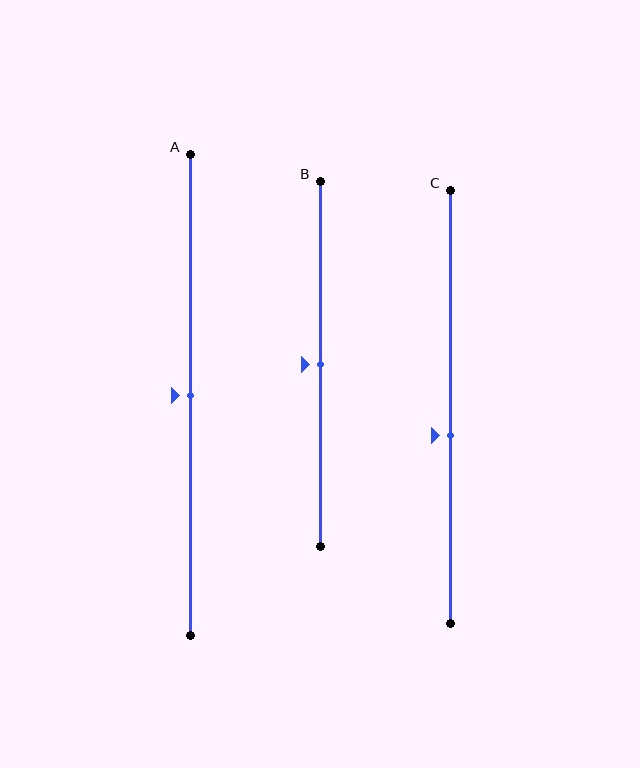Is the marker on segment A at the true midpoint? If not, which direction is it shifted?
Yes, the marker on segment A is at the true midpoint.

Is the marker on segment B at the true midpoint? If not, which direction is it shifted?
Yes, the marker on segment B is at the true midpoint.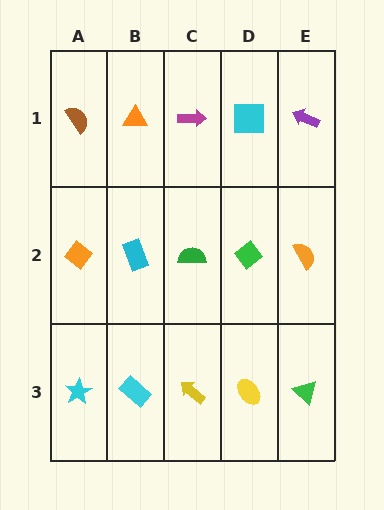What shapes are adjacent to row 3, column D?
A green diamond (row 2, column D), a yellow arrow (row 3, column C), a green triangle (row 3, column E).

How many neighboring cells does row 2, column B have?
4.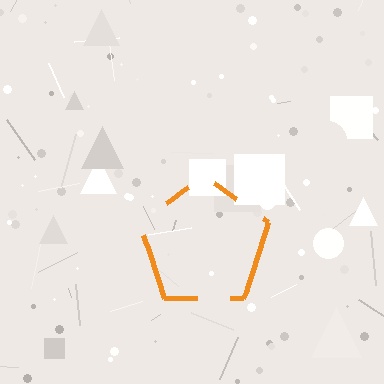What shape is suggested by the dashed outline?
The dashed outline suggests a pentagon.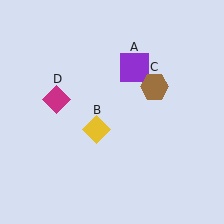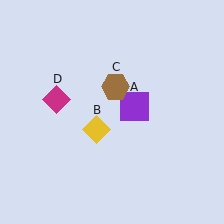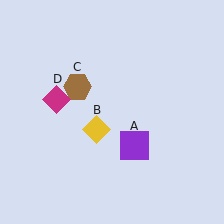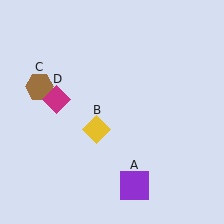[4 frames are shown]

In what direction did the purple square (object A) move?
The purple square (object A) moved down.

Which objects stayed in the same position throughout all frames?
Yellow diamond (object B) and magenta diamond (object D) remained stationary.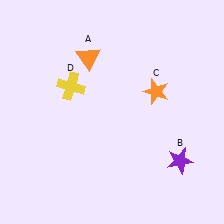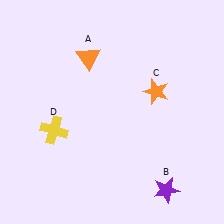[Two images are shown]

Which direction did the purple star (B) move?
The purple star (B) moved down.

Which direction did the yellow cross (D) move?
The yellow cross (D) moved down.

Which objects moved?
The objects that moved are: the purple star (B), the yellow cross (D).